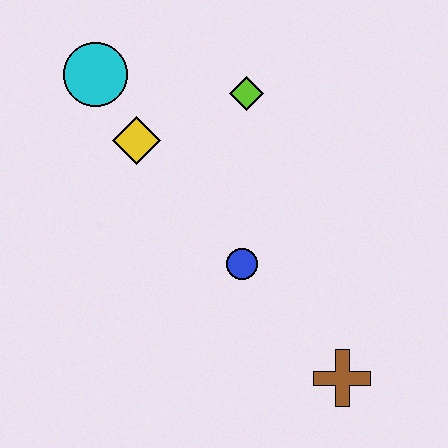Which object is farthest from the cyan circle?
The brown cross is farthest from the cyan circle.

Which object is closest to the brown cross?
The blue circle is closest to the brown cross.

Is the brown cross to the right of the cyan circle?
Yes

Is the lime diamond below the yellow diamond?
No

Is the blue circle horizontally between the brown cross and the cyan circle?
Yes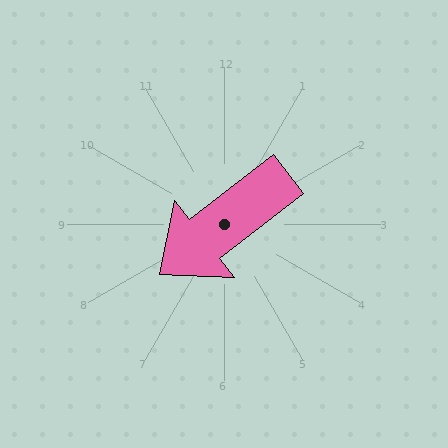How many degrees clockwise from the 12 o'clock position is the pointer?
Approximately 232 degrees.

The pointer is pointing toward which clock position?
Roughly 8 o'clock.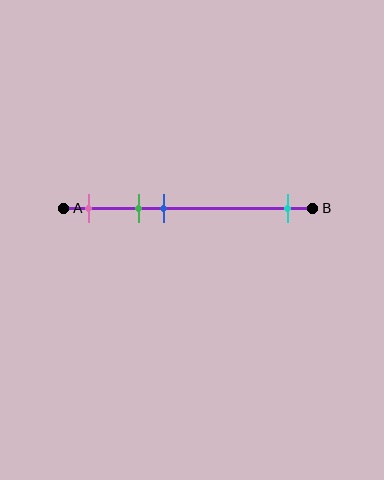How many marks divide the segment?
There are 4 marks dividing the segment.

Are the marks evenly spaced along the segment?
No, the marks are not evenly spaced.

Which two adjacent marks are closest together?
The green and blue marks are the closest adjacent pair.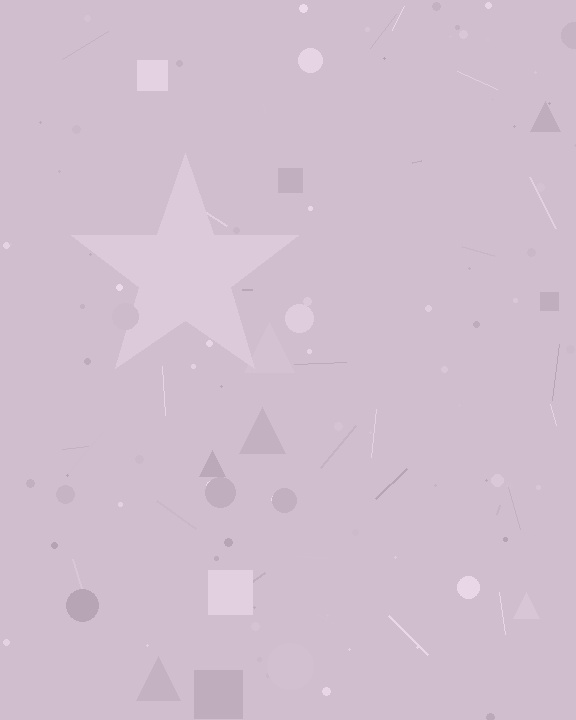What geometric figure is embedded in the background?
A star is embedded in the background.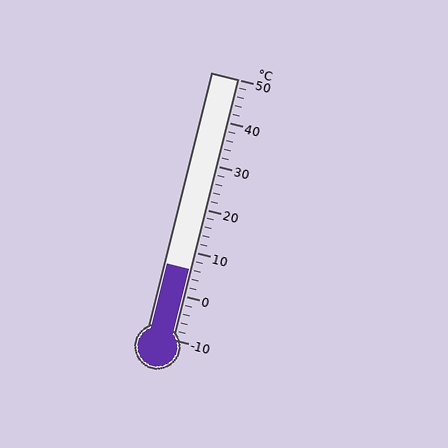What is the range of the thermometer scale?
The thermometer scale ranges from -10°C to 50°C.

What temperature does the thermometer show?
The thermometer shows approximately 6°C.